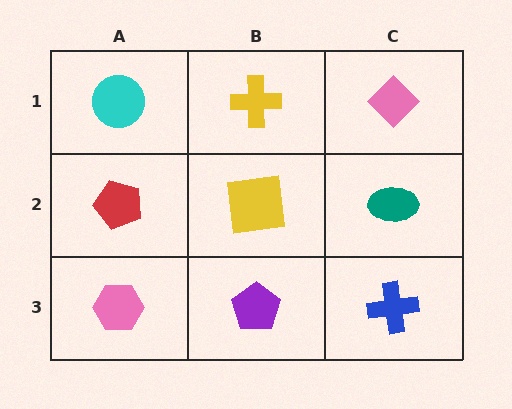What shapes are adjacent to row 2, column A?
A cyan circle (row 1, column A), a pink hexagon (row 3, column A), a yellow square (row 2, column B).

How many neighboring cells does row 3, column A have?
2.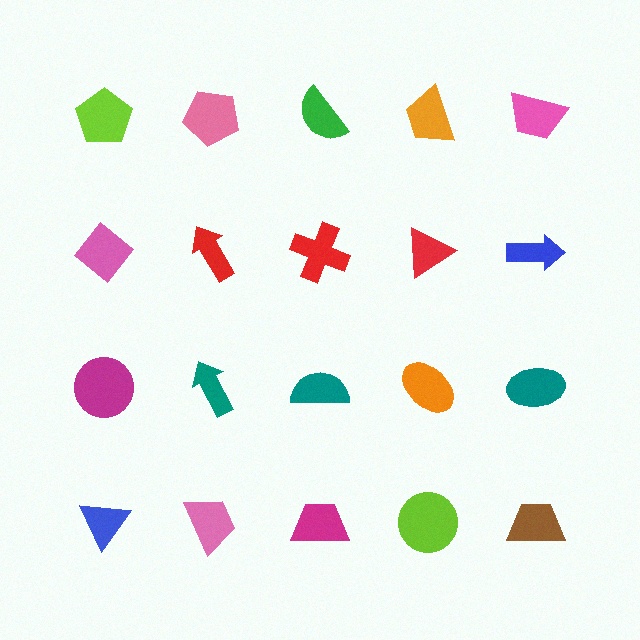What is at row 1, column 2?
A pink pentagon.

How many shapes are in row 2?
5 shapes.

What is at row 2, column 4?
A red triangle.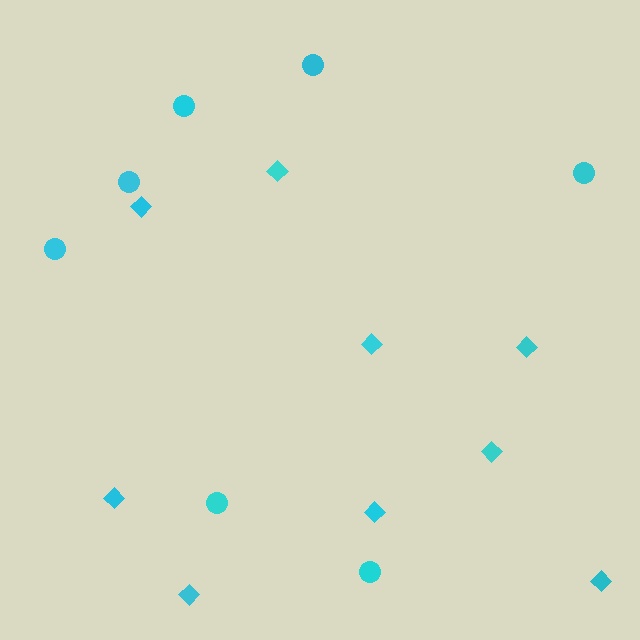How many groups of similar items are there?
There are 2 groups: one group of diamonds (9) and one group of circles (7).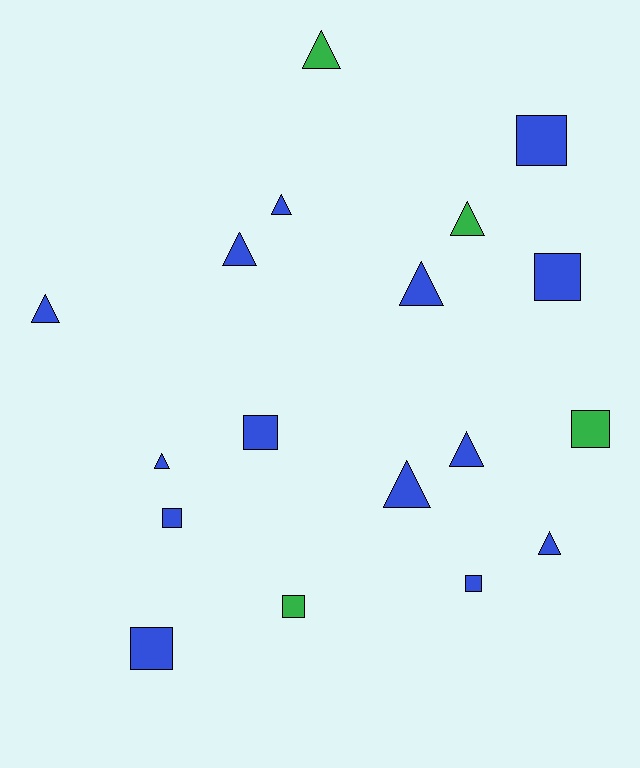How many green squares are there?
There are 2 green squares.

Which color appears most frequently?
Blue, with 14 objects.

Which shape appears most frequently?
Triangle, with 10 objects.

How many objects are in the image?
There are 18 objects.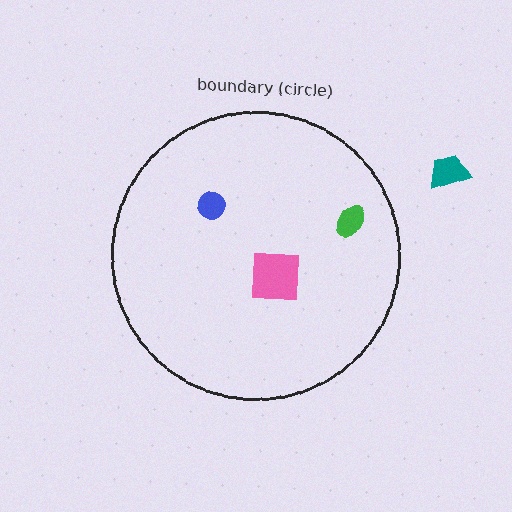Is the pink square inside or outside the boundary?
Inside.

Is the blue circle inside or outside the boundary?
Inside.